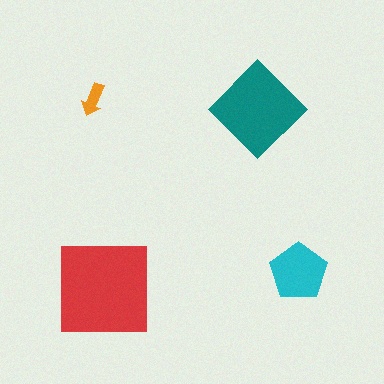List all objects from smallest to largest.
The orange arrow, the cyan pentagon, the teal diamond, the red square.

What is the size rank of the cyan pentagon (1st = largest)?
3rd.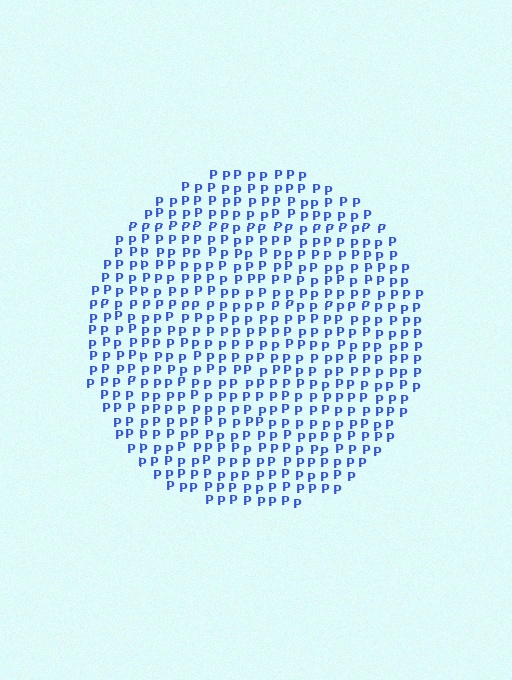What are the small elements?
The small elements are letter P's.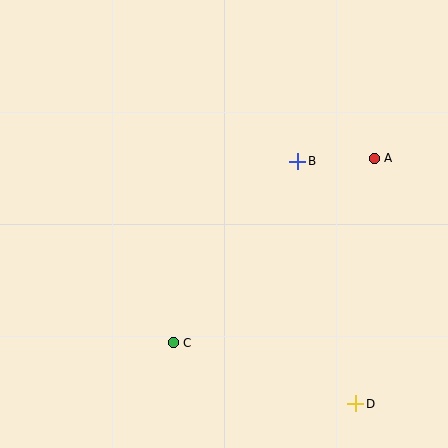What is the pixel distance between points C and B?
The distance between C and B is 220 pixels.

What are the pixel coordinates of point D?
Point D is at (356, 404).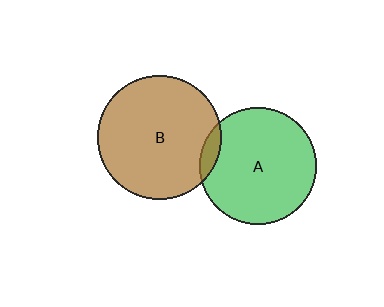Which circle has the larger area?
Circle B (brown).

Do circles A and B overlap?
Yes.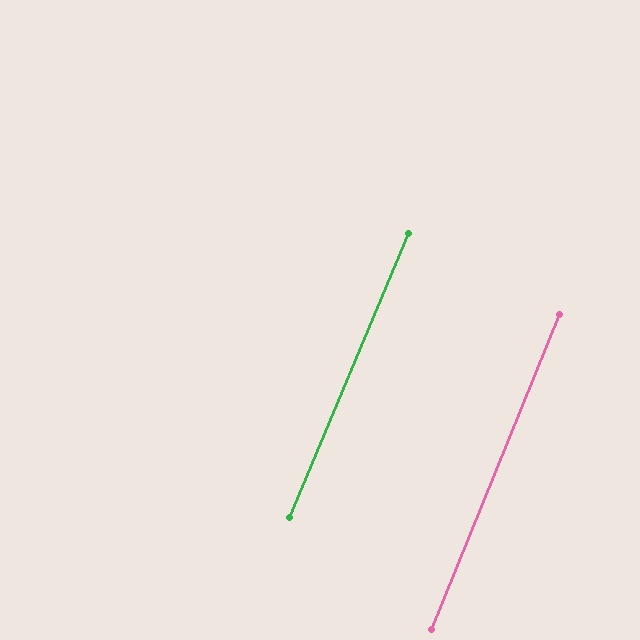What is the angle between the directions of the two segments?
Approximately 1 degree.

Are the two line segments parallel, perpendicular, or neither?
Parallel — their directions differ by only 0.6°.